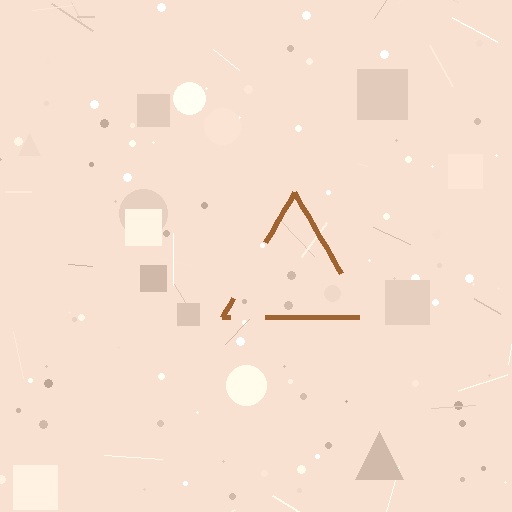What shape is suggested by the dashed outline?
The dashed outline suggests a triangle.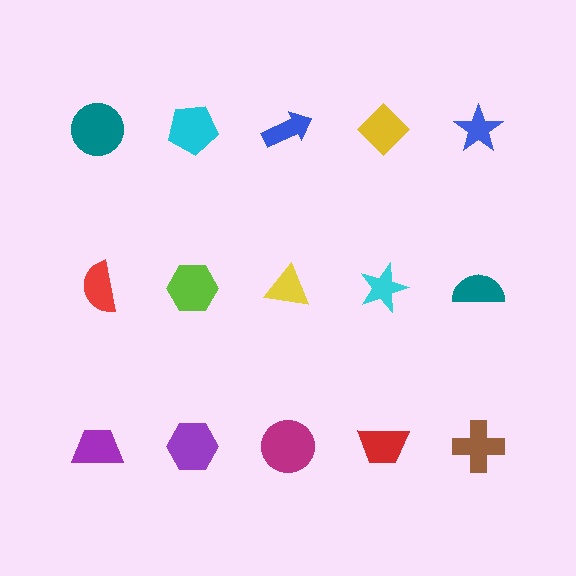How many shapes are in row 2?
5 shapes.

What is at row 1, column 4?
A yellow diamond.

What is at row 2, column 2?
A lime hexagon.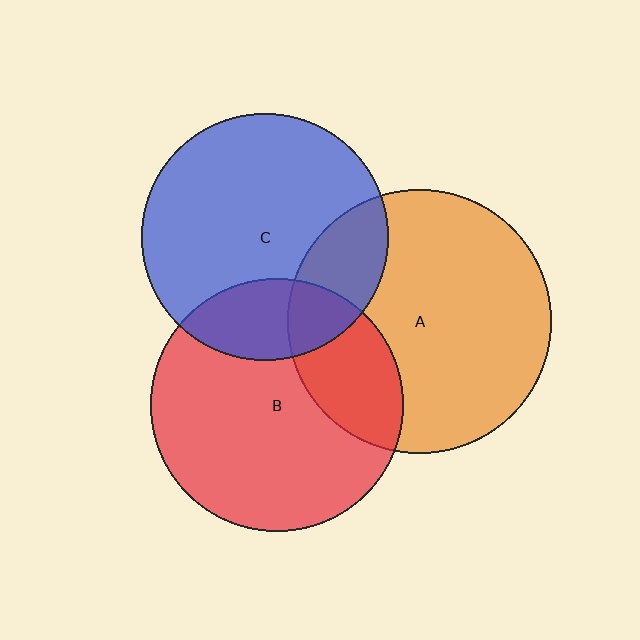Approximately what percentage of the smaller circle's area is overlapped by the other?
Approximately 20%.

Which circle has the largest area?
Circle A (orange).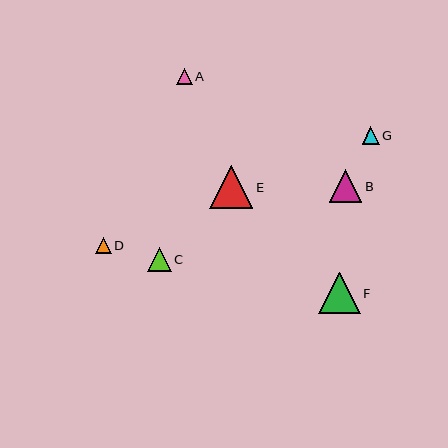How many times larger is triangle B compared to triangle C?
Triangle B is approximately 1.4 times the size of triangle C.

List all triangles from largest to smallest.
From largest to smallest: E, F, B, C, G, A, D.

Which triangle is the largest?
Triangle E is the largest with a size of approximately 43 pixels.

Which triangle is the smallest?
Triangle D is the smallest with a size of approximately 16 pixels.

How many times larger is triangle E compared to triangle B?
Triangle E is approximately 1.3 times the size of triangle B.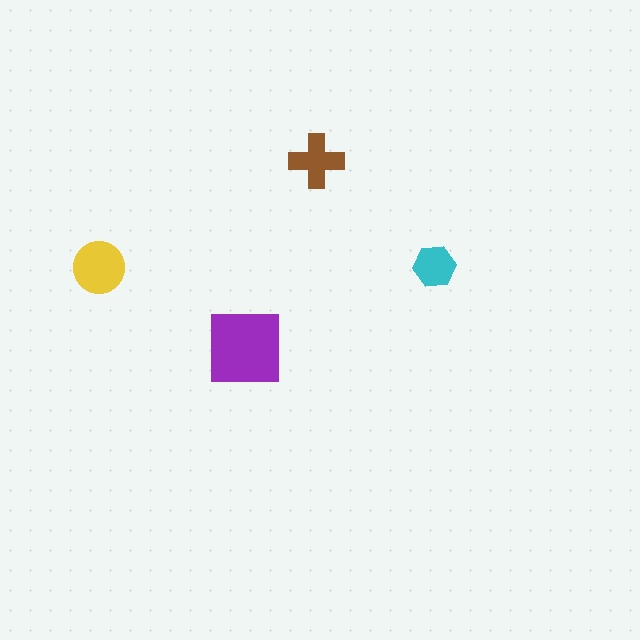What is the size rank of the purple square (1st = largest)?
1st.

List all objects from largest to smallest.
The purple square, the yellow circle, the brown cross, the cyan hexagon.